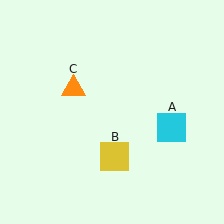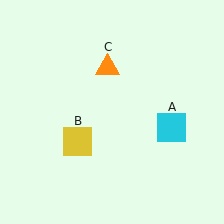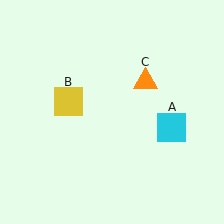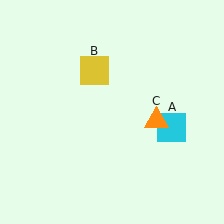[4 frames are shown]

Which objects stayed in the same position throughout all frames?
Cyan square (object A) remained stationary.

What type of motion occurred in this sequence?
The yellow square (object B), orange triangle (object C) rotated clockwise around the center of the scene.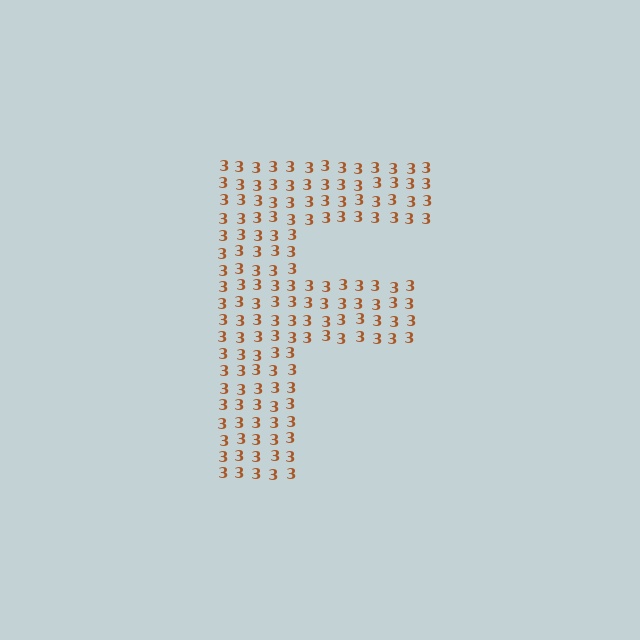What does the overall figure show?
The overall figure shows the letter F.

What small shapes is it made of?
It is made of small digit 3's.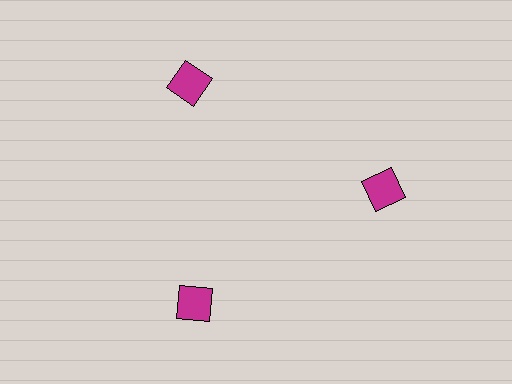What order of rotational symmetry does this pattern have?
This pattern has 3-fold rotational symmetry.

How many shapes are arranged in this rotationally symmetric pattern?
There are 3 shapes, arranged in 3 groups of 1.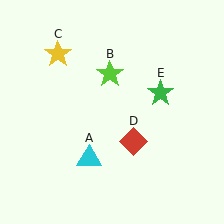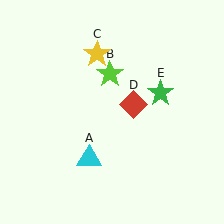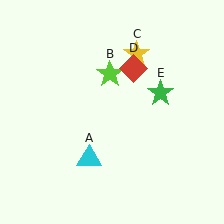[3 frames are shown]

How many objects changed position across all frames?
2 objects changed position: yellow star (object C), red diamond (object D).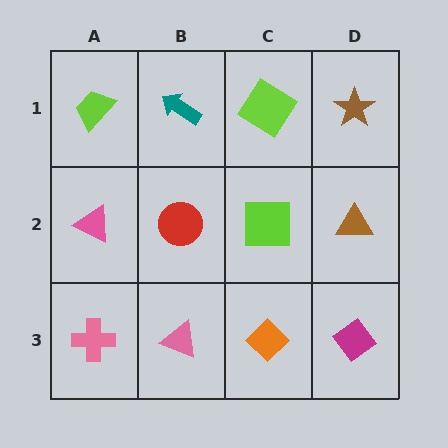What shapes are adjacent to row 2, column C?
A lime diamond (row 1, column C), an orange diamond (row 3, column C), a red circle (row 2, column B), a brown triangle (row 2, column D).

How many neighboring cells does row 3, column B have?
3.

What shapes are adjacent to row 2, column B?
A teal arrow (row 1, column B), a pink triangle (row 3, column B), a pink triangle (row 2, column A), a lime square (row 2, column C).